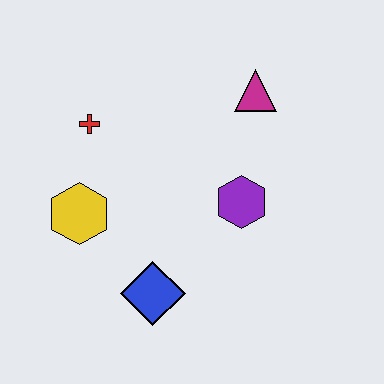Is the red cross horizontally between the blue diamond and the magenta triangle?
No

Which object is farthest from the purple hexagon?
The red cross is farthest from the purple hexagon.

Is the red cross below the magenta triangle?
Yes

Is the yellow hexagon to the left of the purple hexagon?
Yes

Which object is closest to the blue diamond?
The yellow hexagon is closest to the blue diamond.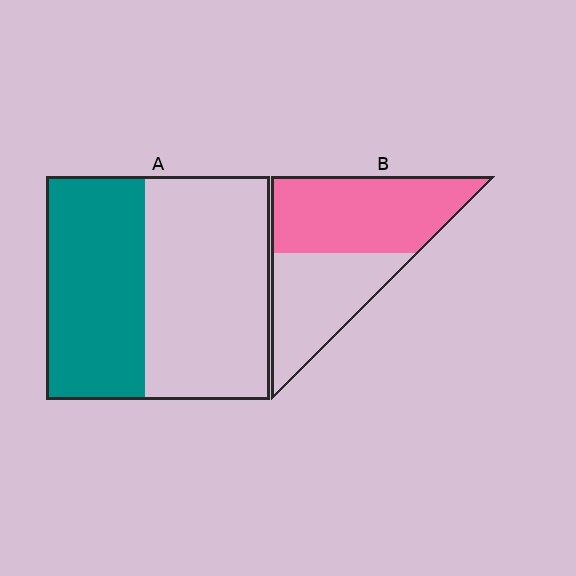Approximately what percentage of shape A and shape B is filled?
A is approximately 45% and B is approximately 55%.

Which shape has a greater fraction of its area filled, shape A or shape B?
Shape B.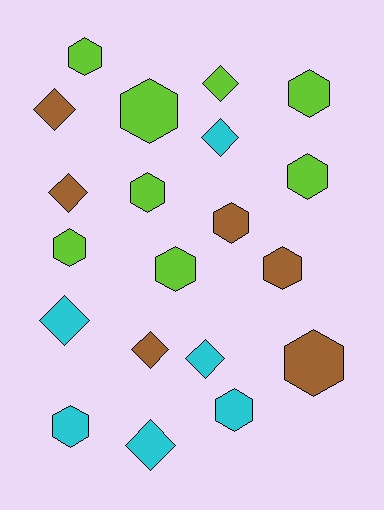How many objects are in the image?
There are 20 objects.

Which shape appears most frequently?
Hexagon, with 12 objects.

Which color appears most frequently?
Lime, with 8 objects.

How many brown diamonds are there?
There are 3 brown diamonds.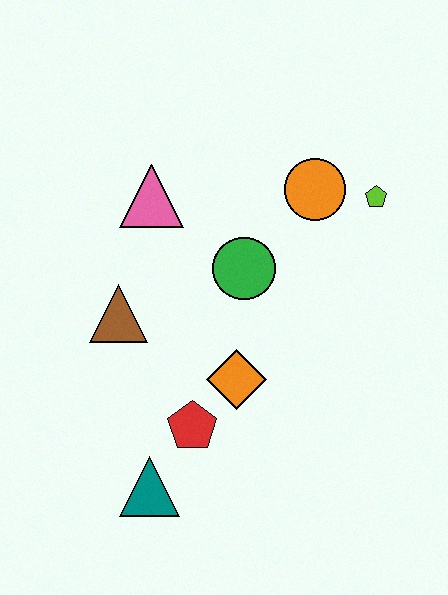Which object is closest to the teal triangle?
The red pentagon is closest to the teal triangle.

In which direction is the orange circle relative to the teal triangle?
The orange circle is above the teal triangle.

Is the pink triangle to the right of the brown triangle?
Yes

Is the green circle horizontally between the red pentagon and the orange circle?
Yes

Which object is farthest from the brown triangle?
The lime pentagon is farthest from the brown triangle.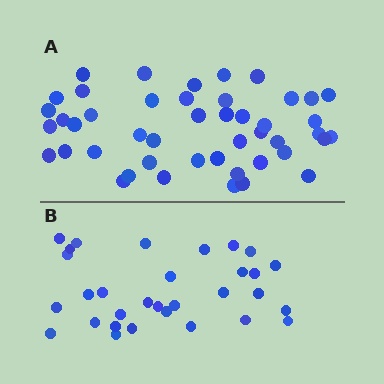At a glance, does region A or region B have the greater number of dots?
Region A (the top region) has more dots.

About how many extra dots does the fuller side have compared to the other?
Region A has approximately 15 more dots than region B.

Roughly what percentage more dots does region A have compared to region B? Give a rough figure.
About 50% more.